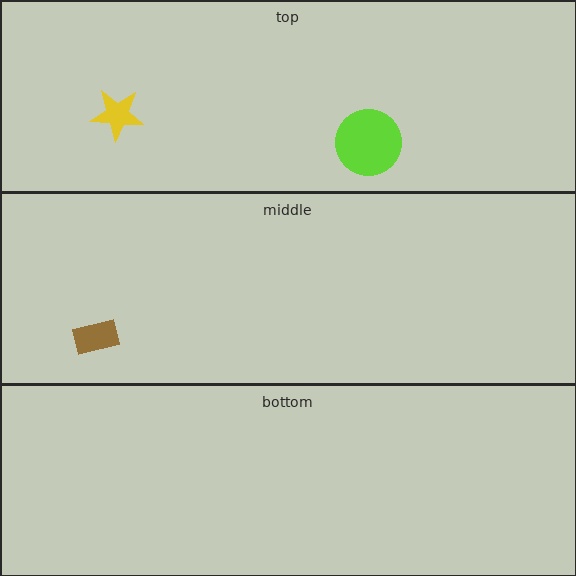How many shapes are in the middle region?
1.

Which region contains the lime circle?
The top region.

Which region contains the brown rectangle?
The middle region.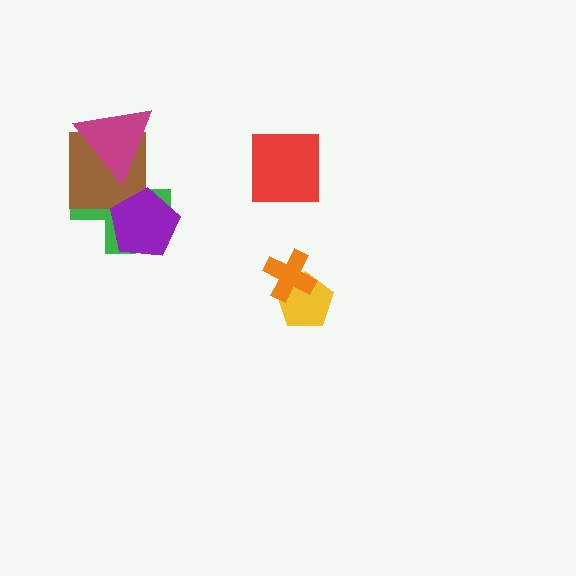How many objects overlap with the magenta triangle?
2 objects overlap with the magenta triangle.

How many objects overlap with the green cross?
3 objects overlap with the green cross.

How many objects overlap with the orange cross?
1 object overlaps with the orange cross.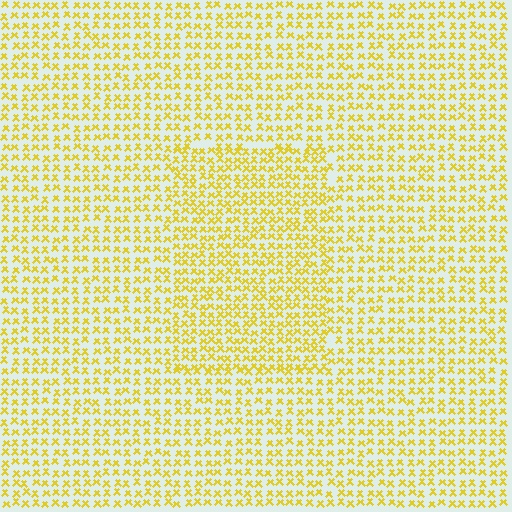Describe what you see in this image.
The image contains small yellow elements arranged at two different densities. A rectangle-shaped region is visible where the elements are more densely packed than the surrounding area.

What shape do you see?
I see a rectangle.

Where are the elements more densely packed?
The elements are more densely packed inside the rectangle boundary.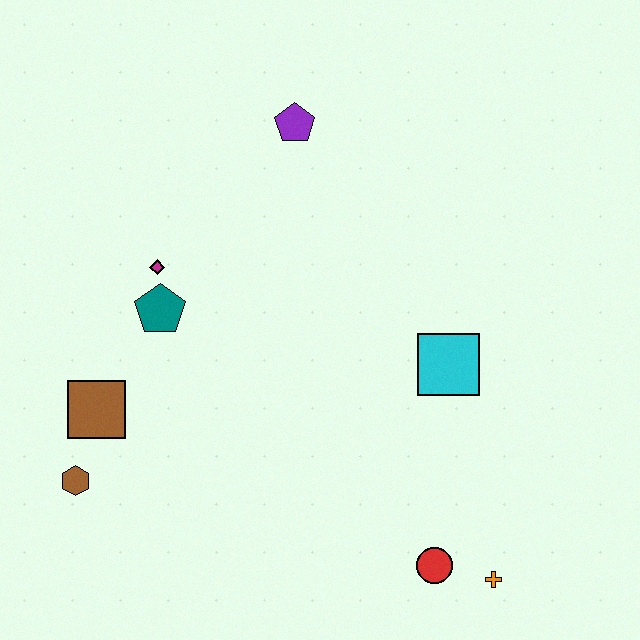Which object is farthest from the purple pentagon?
The orange cross is farthest from the purple pentagon.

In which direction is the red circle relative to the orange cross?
The red circle is to the left of the orange cross.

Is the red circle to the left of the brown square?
No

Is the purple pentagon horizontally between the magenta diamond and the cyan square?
Yes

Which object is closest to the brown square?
The brown hexagon is closest to the brown square.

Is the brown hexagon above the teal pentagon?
No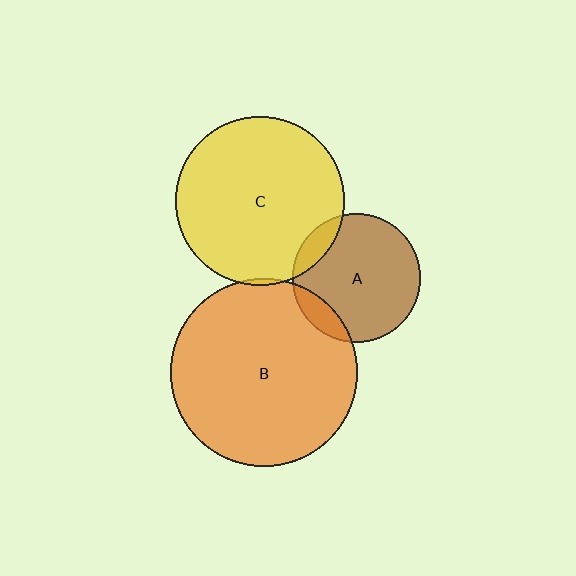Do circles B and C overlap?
Yes.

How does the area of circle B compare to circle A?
Approximately 2.1 times.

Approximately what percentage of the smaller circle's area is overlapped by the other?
Approximately 5%.